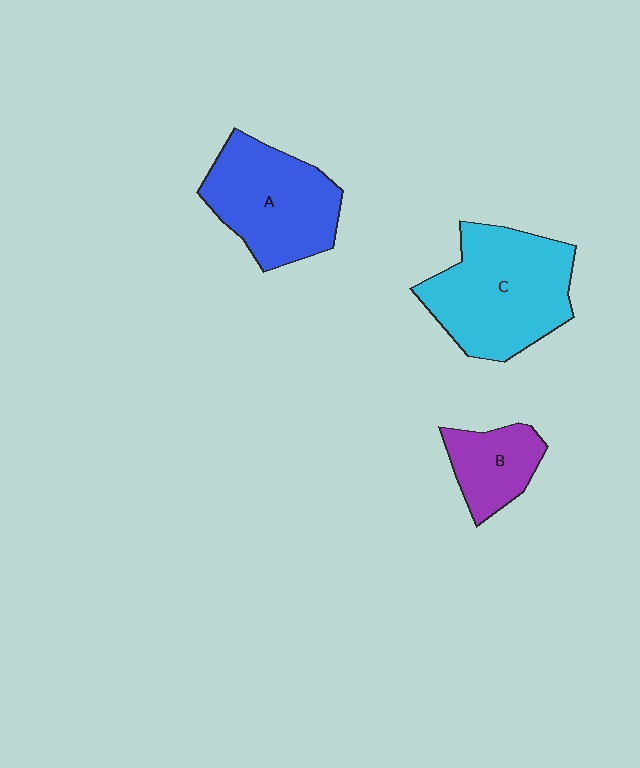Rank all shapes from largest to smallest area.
From largest to smallest: C (cyan), A (blue), B (purple).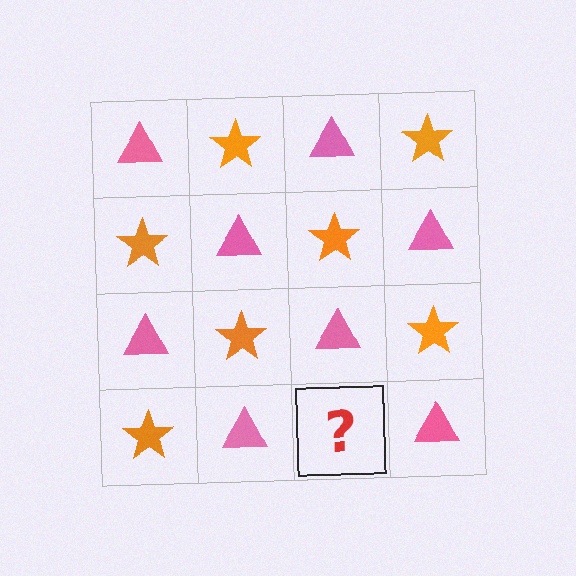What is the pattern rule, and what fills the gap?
The rule is that it alternates pink triangle and orange star in a checkerboard pattern. The gap should be filled with an orange star.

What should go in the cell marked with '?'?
The missing cell should contain an orange star.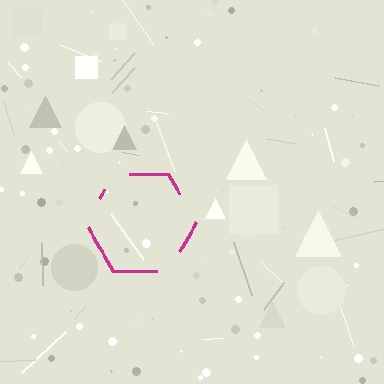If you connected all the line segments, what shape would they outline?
They would outline a hexagon.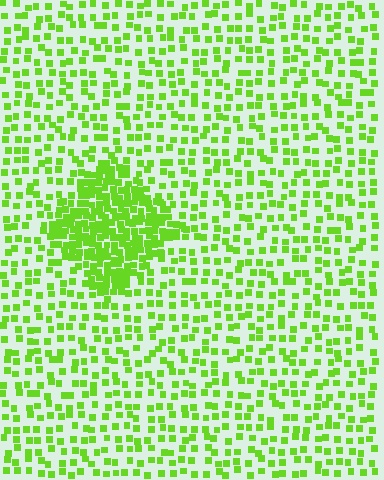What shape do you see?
I see a diamond.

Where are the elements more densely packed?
The elements are more densely packed inside the diamond boundary.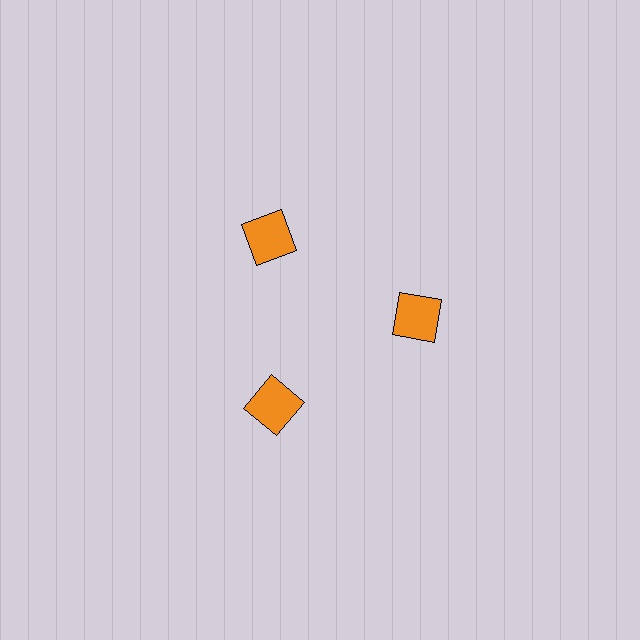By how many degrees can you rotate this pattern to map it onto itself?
The pattern maps onto itself every 120 degrees of rotation.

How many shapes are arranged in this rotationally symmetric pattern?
There are 3 shapes, arranged in 3 groups of 1.